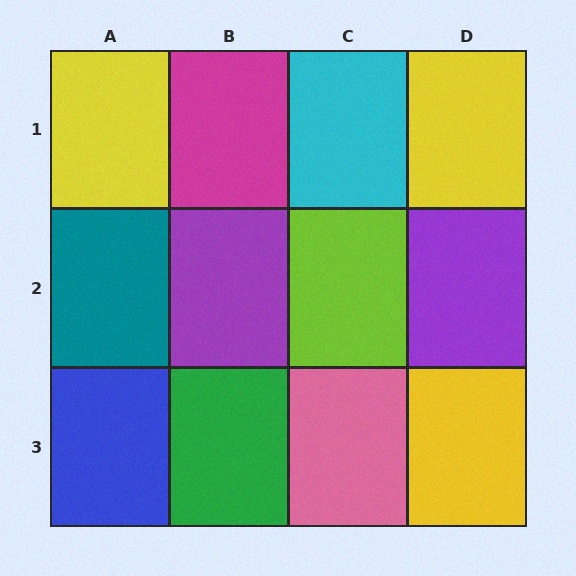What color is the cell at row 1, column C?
Cyan.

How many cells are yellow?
3 cells are yellow.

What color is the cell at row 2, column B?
Purple.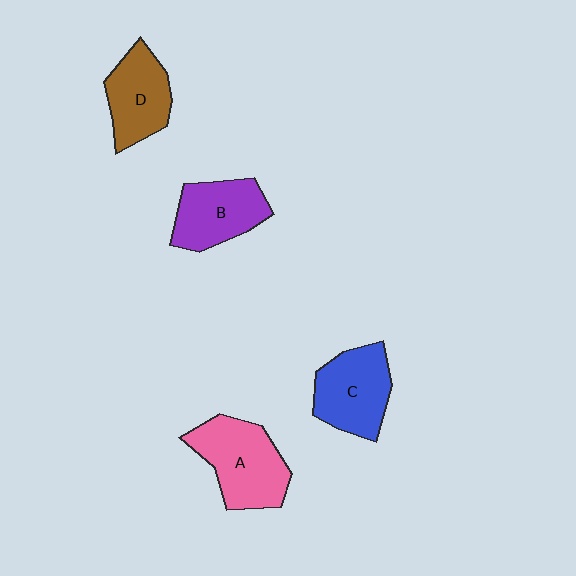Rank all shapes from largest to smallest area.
From largest to smallest: A (pink), C (blue), B (purple), D (brown).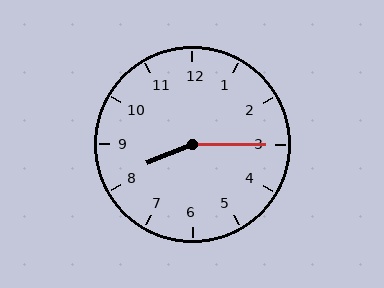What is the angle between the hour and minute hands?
Approximately 158 degrees.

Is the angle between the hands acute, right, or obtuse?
It is obtuse.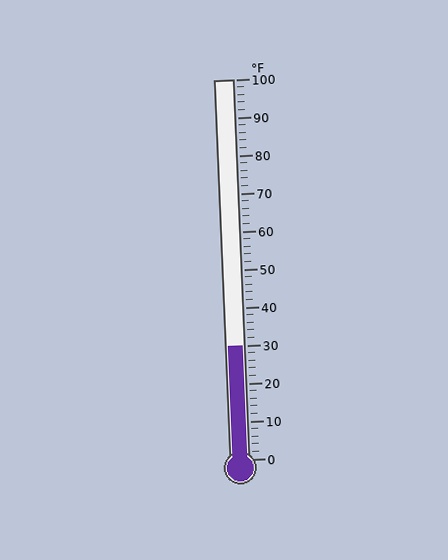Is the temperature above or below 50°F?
The temperature is below 50°F.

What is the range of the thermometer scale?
The thermometer scale ranges from 0°F to 100°F.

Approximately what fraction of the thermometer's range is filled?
The thermometer is filled to approximately 30% of its range.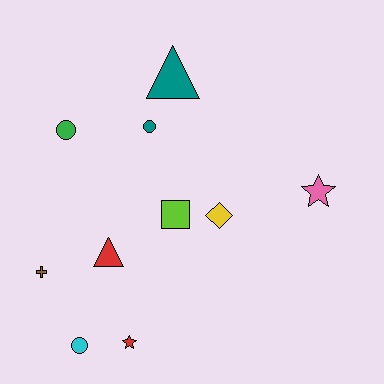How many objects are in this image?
There are 10 objects.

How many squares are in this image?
There is 1 square.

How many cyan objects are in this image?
There is 1 cyan object.